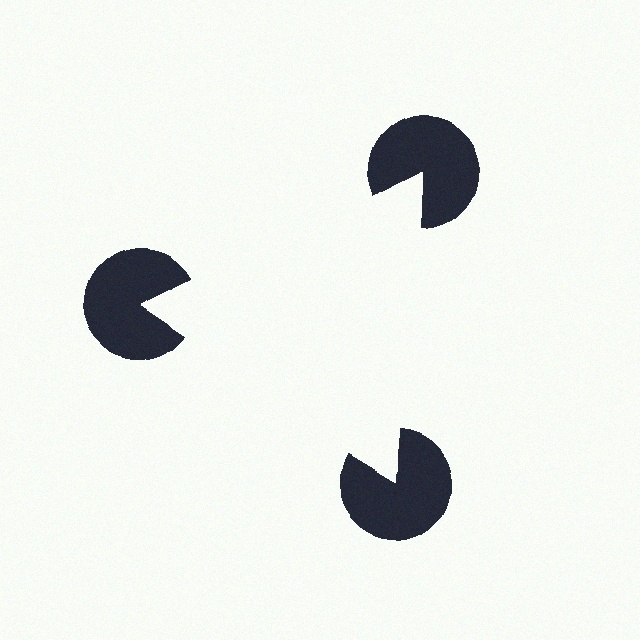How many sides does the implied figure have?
3 sides.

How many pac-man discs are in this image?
There are 3 — one at each vertex of the illusory triangle.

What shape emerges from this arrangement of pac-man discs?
An illusory triangle — its edges are inferred from the aligned wedge cuts in the pac-man discs, not physically drawn.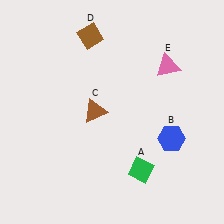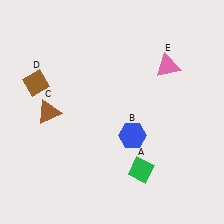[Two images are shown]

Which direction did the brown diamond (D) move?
The brown diamond (D) moved left.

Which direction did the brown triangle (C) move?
The brown triangle (C) moved left.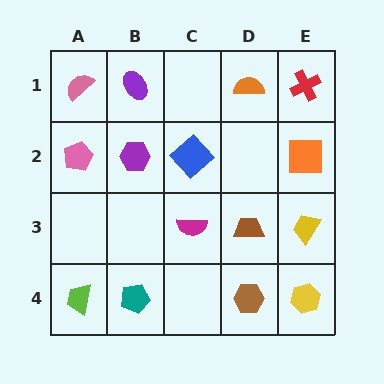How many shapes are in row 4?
4 shapes.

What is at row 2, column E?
An orange square.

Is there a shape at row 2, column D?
No, that cell is empty.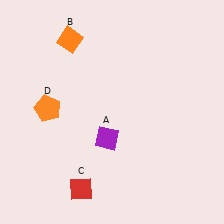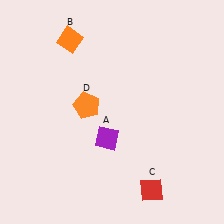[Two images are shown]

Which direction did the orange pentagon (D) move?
The orange pentagon (D) moved right.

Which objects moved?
The objects that moved are: the red diamond (C), the orange pentagon (D).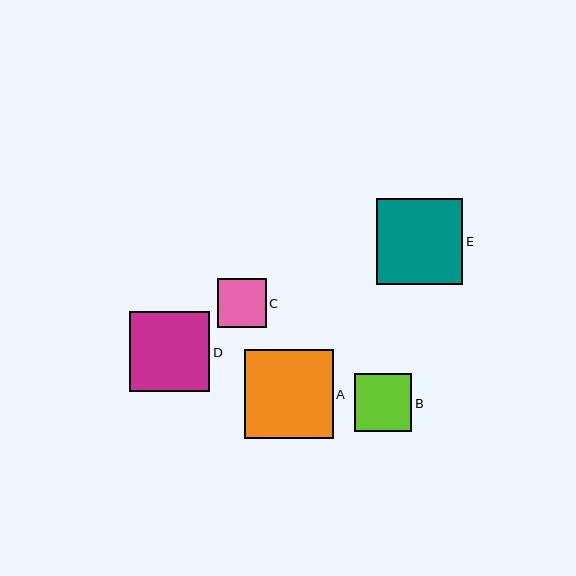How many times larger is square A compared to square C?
Square A is approximately 1.8 times the size of square C.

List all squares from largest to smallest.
From largest to smallest: A, E, D, B, C.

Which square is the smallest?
Square C is the smallest with a size of approximately 49 pixels.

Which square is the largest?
Square A is the largest with a size of approximately 89 pixels.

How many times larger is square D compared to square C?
Square D is approximately 1.6 times the size of square C.